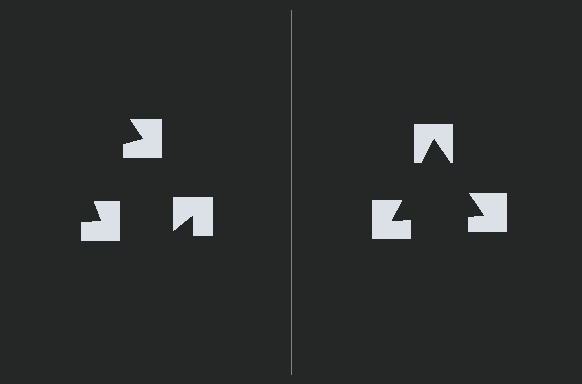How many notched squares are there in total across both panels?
6 — 3 on each side.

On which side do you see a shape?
An illusory triangle appears on the right side. On the left side the wedge cuts are rotated, so no coherent shape forms.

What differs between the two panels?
The notched squares are positioned identically on both sides; only the wedge orientations differ. On the right they align to a triangle; on the left they are misaligned.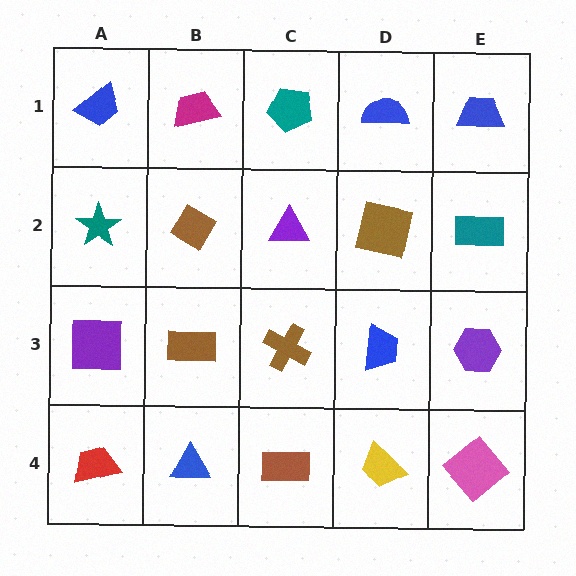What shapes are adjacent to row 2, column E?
A blue trapezoid (row 1, column E), a purple hexagon (row 3, column E), a brown square (row 2, column D).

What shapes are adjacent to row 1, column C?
A purple triangle (row 2, column C), a magenta trapezoid (row 1, column B), a blue semicircle (row 1, column D).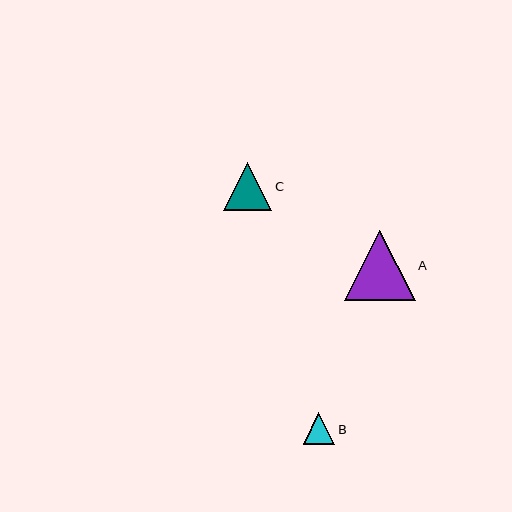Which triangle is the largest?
Triangle A is the largest with a size of approximately 70 pixels.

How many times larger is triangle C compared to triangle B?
Triangle C is approximately 1.5 times the size of triangle B.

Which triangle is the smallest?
Triangle B is the smallest with a size of approximately 32 pixels.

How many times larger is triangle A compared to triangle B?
Triangle A is approximately 2.2 times the size of triangle B.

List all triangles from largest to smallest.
From largest to smallest: A, C, B.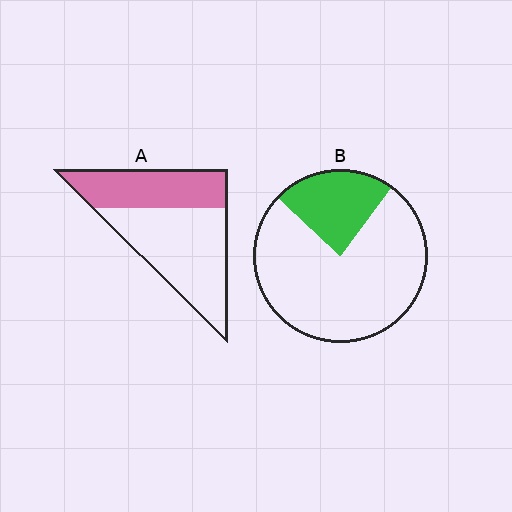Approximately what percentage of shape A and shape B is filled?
A is approximately 40% and B is approximately 25%.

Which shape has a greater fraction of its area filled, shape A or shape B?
Shape A.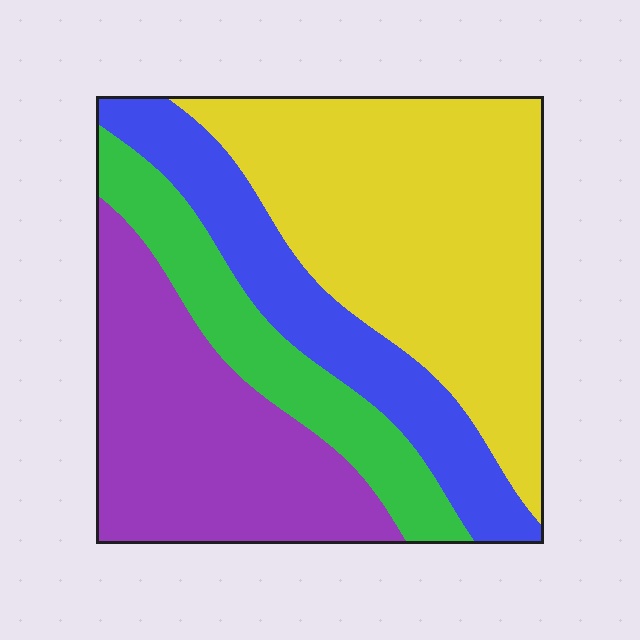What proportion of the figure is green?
Green covers about 15% of the figure.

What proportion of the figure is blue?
Blue takes up about one fifth (1/5) of the figure.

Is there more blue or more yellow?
Yellow.